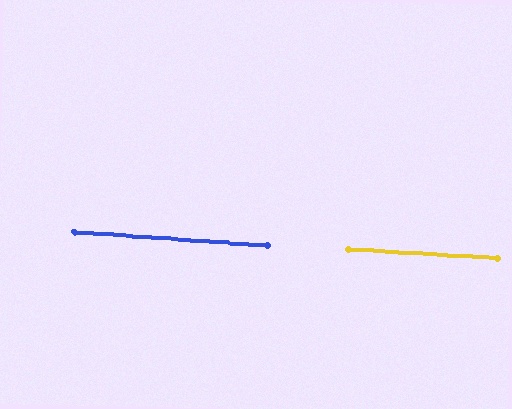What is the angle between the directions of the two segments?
Approximately 1 degree.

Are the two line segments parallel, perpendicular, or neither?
Parallel — their directions differ by only 0.6°.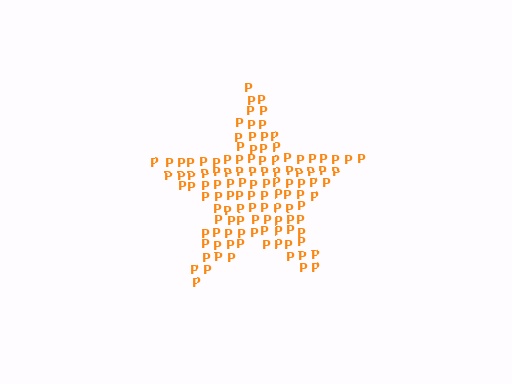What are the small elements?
The small elements are letter P's.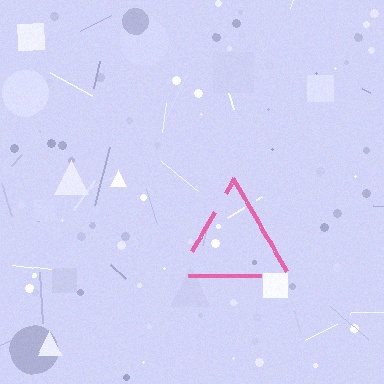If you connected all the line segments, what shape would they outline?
They would outline a triangle.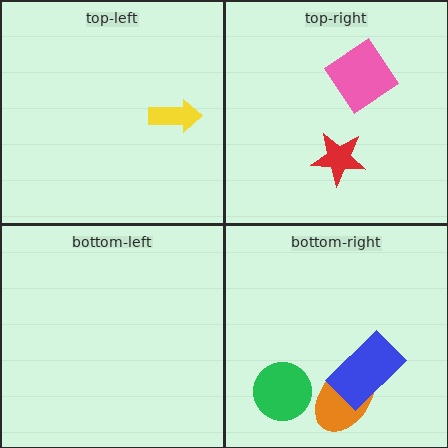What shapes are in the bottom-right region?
The orange ellipse, the green circle, the blue rectangle.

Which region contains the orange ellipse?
The bottom-right region.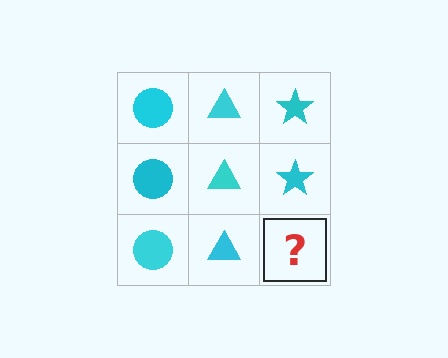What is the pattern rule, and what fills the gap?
The rule is that each column has a consistent shape. The gap should be filled with a cyan star.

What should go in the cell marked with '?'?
The missing cell should contain a cyan star.